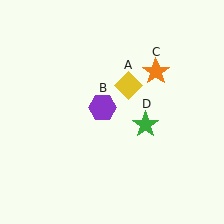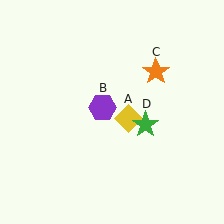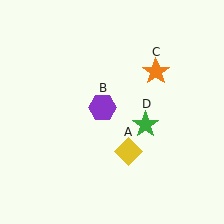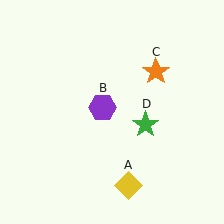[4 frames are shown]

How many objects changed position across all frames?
1 object changed position: yellow diamond (object A).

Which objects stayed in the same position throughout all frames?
Purple hexagon (object B) and orange star (object C) and green star (object D) remained stationary.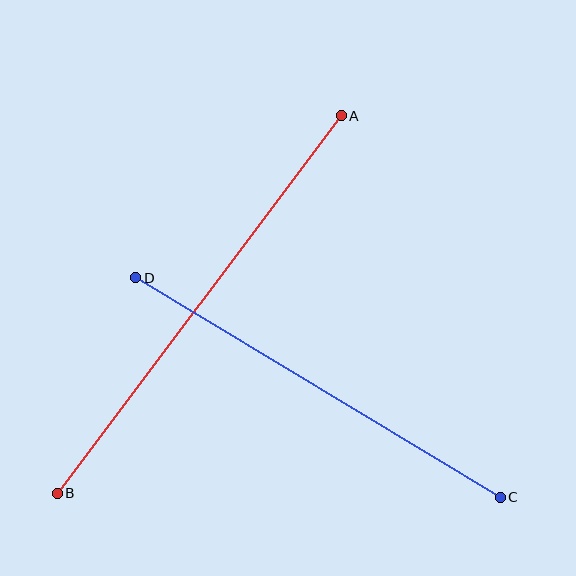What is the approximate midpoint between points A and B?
The midpoint is at approximately (199, 305) pixels.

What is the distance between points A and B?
The distance is approximately 472 pixels.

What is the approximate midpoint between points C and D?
The midpoint is at approximately (318, 388) pixels.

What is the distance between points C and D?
The distance is approximately 426 pixels.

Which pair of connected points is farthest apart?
Points A and B are farthest apart.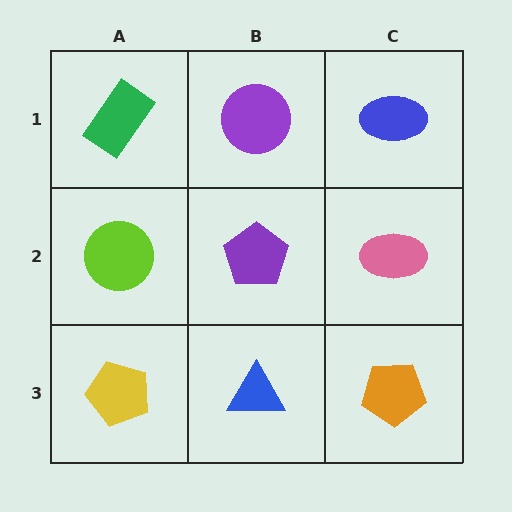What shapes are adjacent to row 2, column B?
A purple circle (row 1, column B), a blue triangle (row 3, column B), a lime circle (row 2, column A), a pink ellipse (row 2, column C).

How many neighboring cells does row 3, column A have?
2.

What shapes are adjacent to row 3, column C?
A pink ellipse (row 2, column C), a blue triangle (row 3, column B).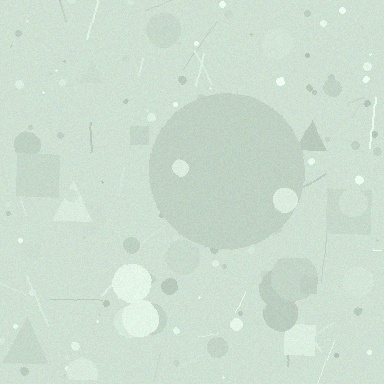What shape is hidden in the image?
A circle is hidden in the image.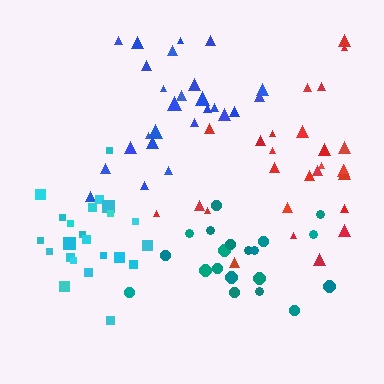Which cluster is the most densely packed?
Cyan.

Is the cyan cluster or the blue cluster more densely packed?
Cyan.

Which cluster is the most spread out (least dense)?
Red.